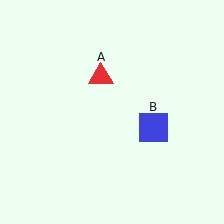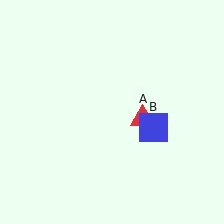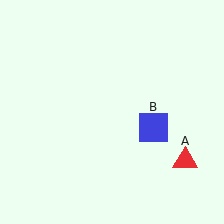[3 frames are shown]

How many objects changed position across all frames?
1 object changed position: red triangle (object A).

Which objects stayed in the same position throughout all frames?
Blue square (object B) remained stationary.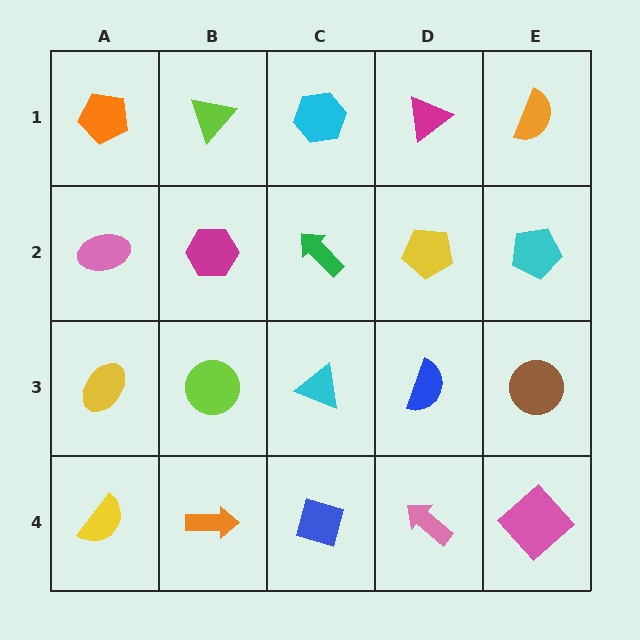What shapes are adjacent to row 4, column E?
A brown circle (row 3, column E), a pink arrow (row 4, column D).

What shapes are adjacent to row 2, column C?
A cyan hexagon (row 1, column C), a cyan triangle (row 3, column C), a magenta hexagon (row 2, column B), a yellow pentagon (row 2, column D).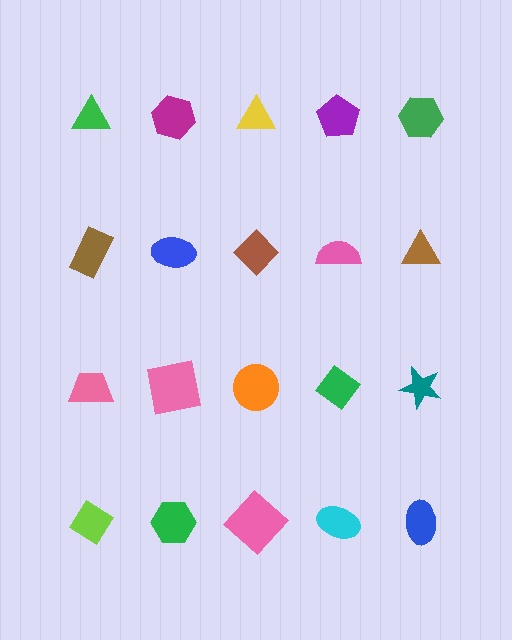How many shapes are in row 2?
5 shapes.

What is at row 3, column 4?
A green diamond.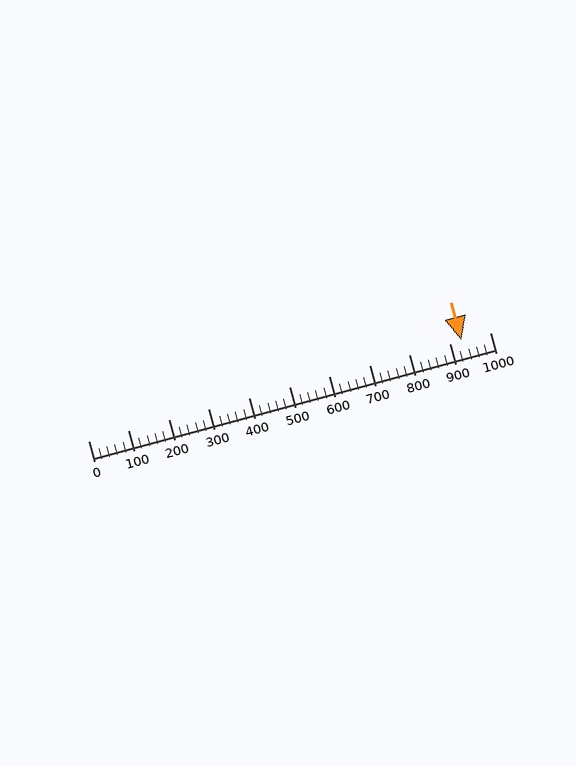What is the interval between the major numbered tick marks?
The major tick marks are spaced 100 units apart.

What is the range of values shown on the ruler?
The ruler shows values from 0 to 1000.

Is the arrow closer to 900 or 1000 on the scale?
The arrow is closer to 900.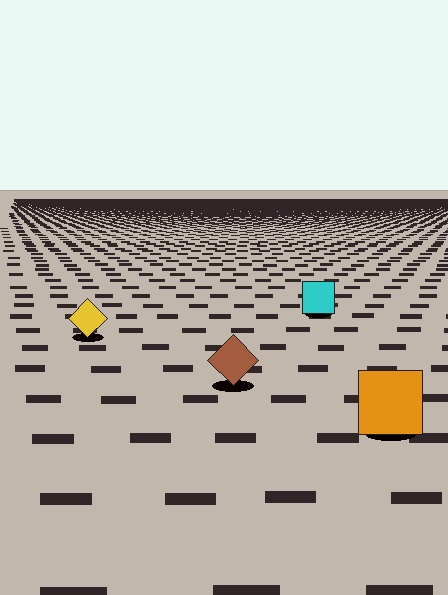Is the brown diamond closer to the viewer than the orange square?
No. The orange square is closer — you can tell from the texture gradient: the ground texture is coarser near it.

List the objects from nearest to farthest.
From nearest to farthest: the orange square, the brown diamond, the yellow diamond, the cyan square.